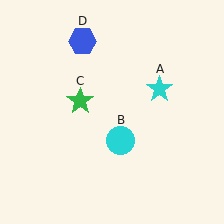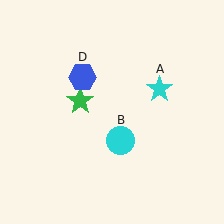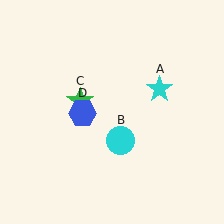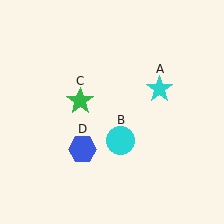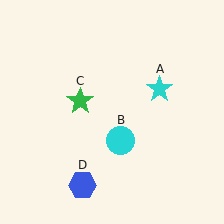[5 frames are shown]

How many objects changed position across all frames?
1 object changed position: blue hexagon (object D).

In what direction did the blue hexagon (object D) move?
The blue hexagon (object D) moved down.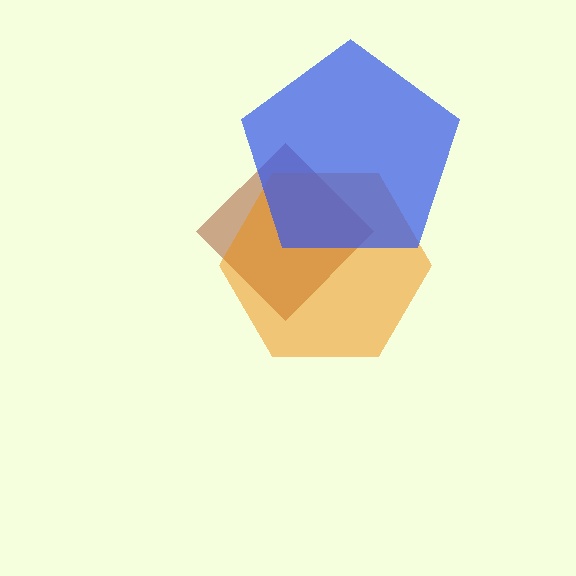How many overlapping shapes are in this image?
There are 3 overlapping shapes in the image.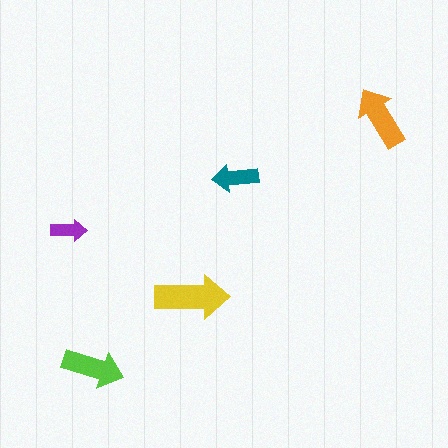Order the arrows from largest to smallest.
the yellow one, the orange one, the lime one, the teal one, the purple one.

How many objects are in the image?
There are 5 objects in the image.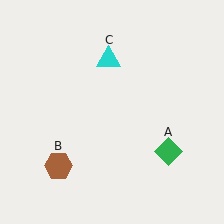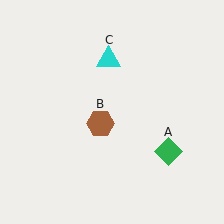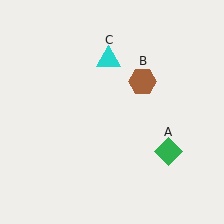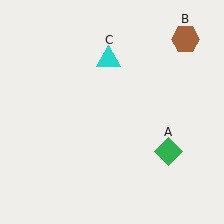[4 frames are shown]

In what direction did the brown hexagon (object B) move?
The brown hexagon (object B) moved up and to the right.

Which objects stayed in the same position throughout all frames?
Green diamond (object A) and cyan triangle (object C) remained stationary.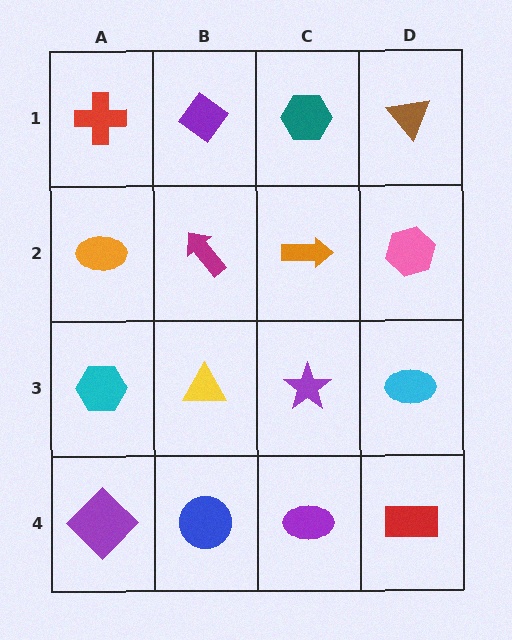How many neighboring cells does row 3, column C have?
4.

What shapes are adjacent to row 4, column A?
A cyan hexagon (row 3, column A), a blue circle (row 4, column B).